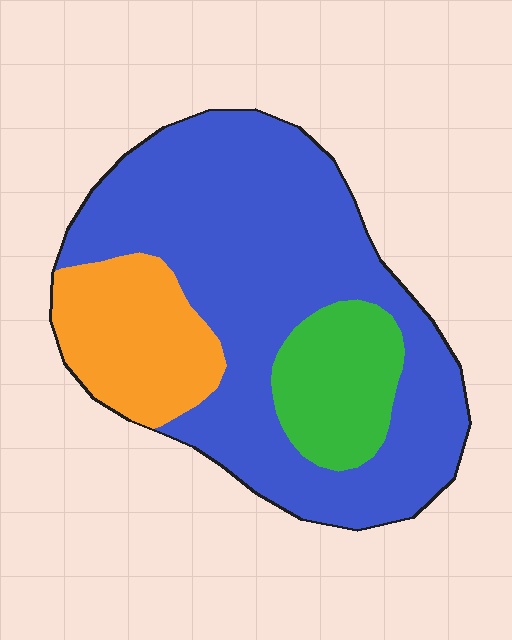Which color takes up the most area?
Blue, at roughly 65%.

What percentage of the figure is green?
Green takes up about one sixth (1/6) of the figure.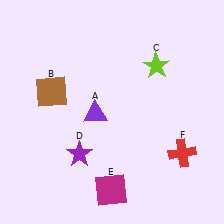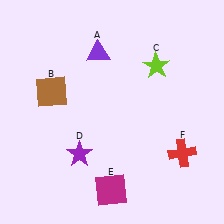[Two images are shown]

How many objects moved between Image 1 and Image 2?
1 object moved between the two images.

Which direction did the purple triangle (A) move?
The purple triangle (A) moved up.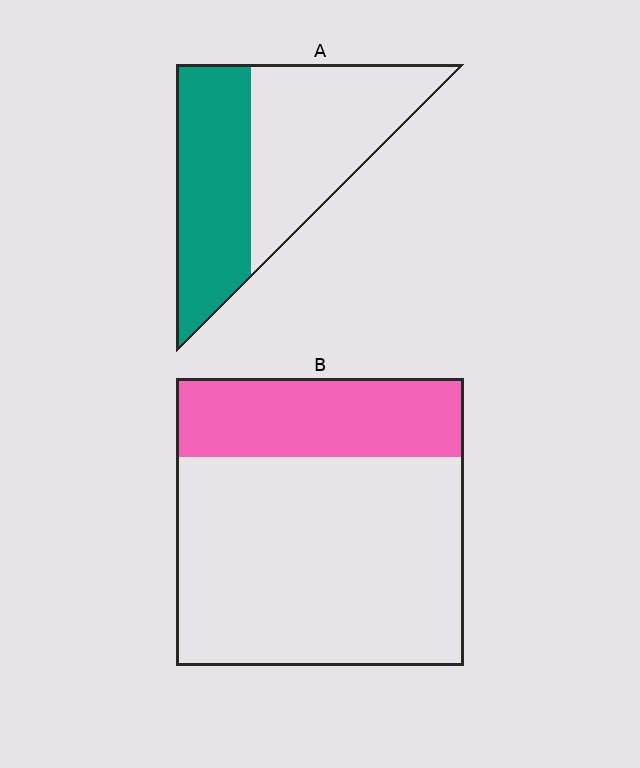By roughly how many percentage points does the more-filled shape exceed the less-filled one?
By roughly 20 percentage points (A over B).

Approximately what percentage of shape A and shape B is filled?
A is approximately 45% and B is approximately 25%.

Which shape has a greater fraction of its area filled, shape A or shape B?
Shape A.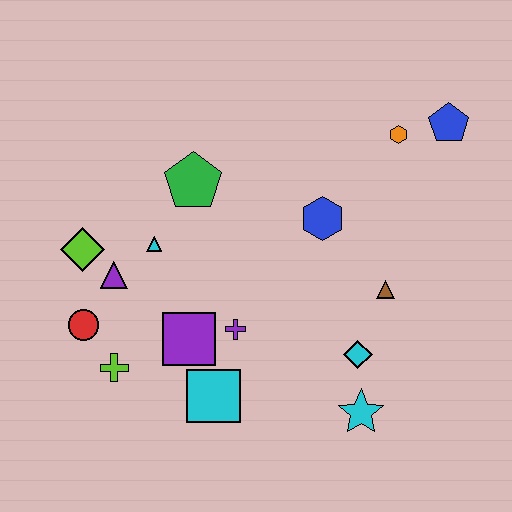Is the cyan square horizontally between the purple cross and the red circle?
Yes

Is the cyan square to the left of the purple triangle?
No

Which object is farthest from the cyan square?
The blue pentagon is farthest from the cyan square.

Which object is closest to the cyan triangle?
The purple triangle is closest to the cyan triangle.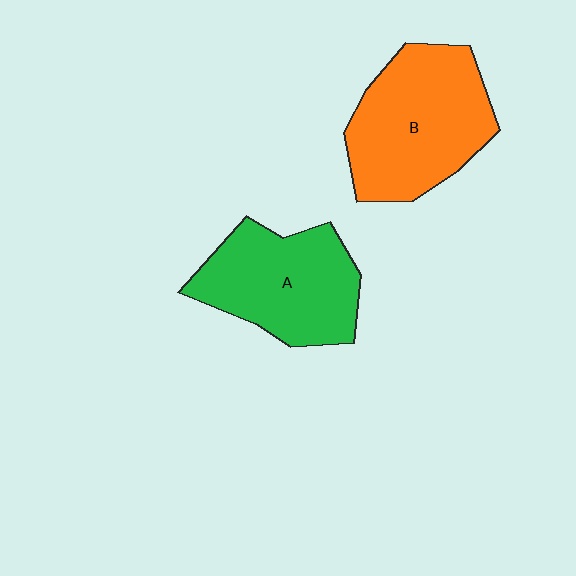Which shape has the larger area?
Shape B (orange).